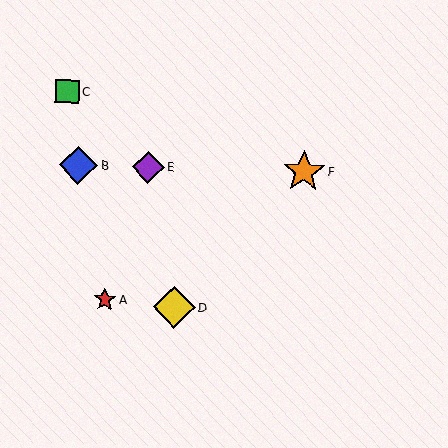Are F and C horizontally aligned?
No, F is at y≈172 and C is at y≈92.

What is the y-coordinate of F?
Object F is at y≈172.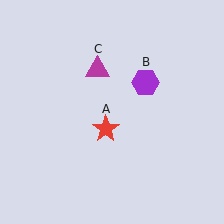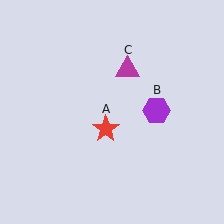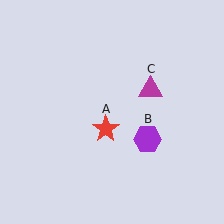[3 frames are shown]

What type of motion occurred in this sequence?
The purple hexagon (object B), magenta triangle (object C) rotated clockwise around the center of the scene.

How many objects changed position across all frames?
2 objects changed position: purple hexagon (object B), magenta triangle (object C).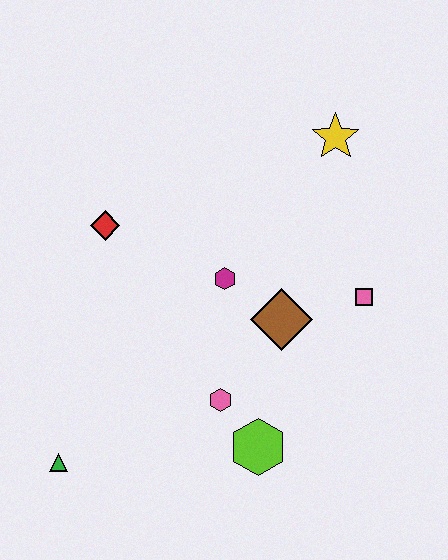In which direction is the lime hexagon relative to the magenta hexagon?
The lime hexagon is below the magenta hexagon.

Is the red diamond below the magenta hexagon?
No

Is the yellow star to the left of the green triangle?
No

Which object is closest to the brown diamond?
The magenta hexagon is closest to the brown diamond.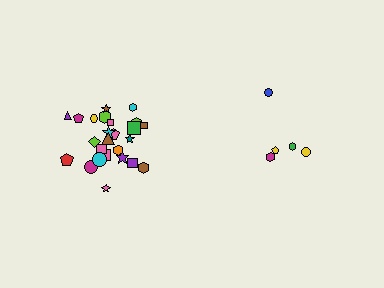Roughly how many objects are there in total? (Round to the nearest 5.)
Roughly 30 objects in total.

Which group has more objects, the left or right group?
The left group.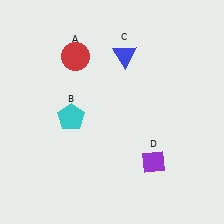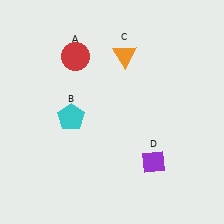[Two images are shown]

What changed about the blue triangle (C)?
In Image 1, C is blue. In Image 2, it changed to orange.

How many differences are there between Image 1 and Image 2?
There is 1 difference between the two images.